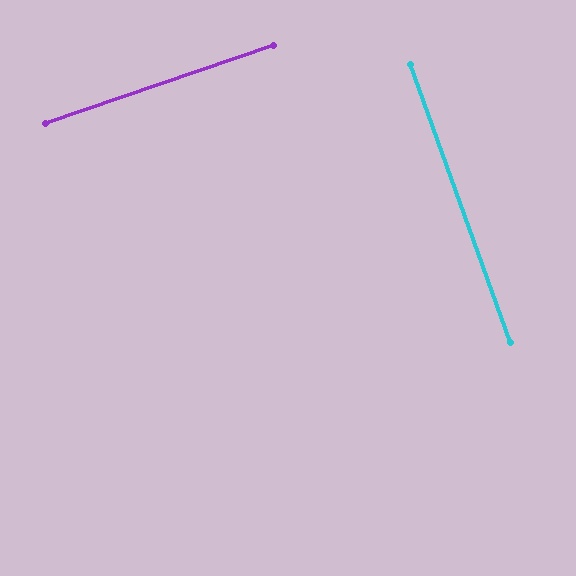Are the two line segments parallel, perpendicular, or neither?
Perpendicular — they meet at approximately 89°.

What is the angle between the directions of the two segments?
Approximately 89 degrees.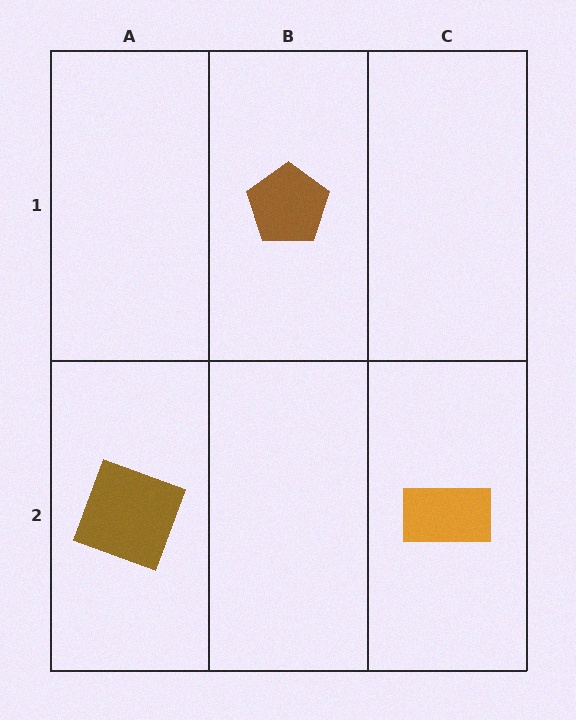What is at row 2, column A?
A brown square.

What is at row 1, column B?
A brown pentagon.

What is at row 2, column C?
An orange rectangle.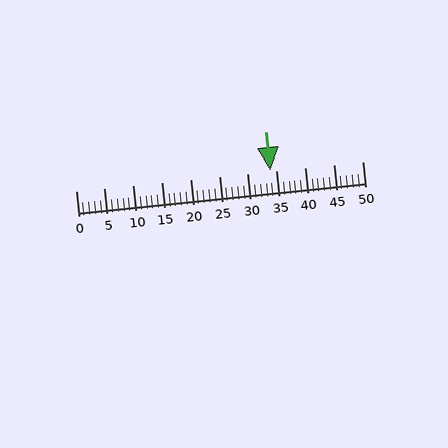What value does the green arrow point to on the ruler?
The green arrow points to approximately 34.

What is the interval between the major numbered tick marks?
The major tick marks are spaced 5 units apart.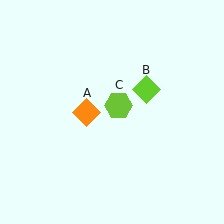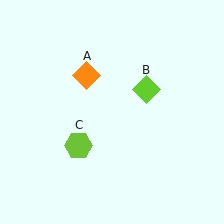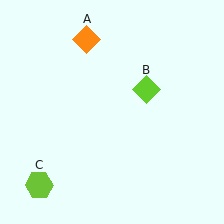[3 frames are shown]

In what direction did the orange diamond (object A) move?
The orange diamond (object A) moved up.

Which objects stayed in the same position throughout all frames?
Lime diamond (object B) remained stationary.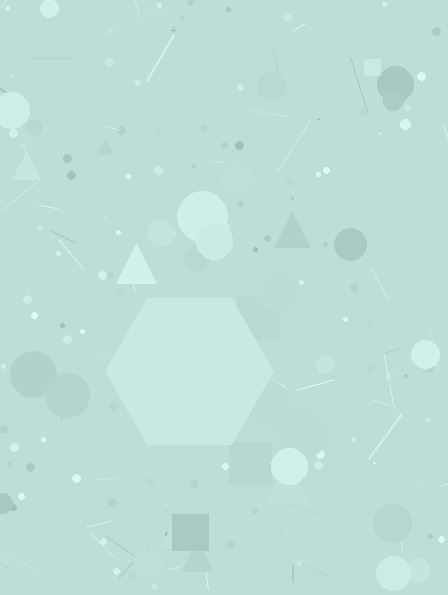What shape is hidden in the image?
A hexagon is hidden in the image.